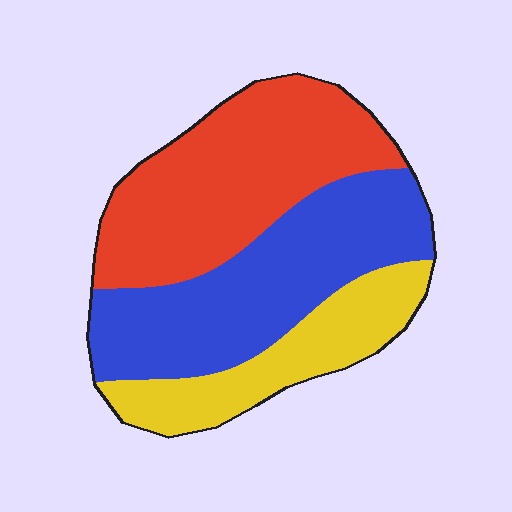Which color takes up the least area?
Yellow, at roughly 20%.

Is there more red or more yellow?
Red.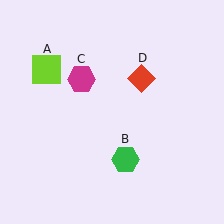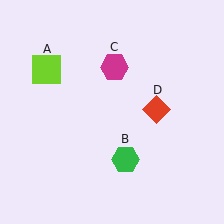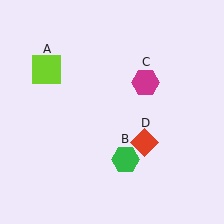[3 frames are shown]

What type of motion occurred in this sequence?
The magenta hexagon (object C), red diamond (object D) rotated clockwise around the center of the scene.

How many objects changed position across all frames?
2 objects changed position: magenta hexagon (object C), red diamond (object D).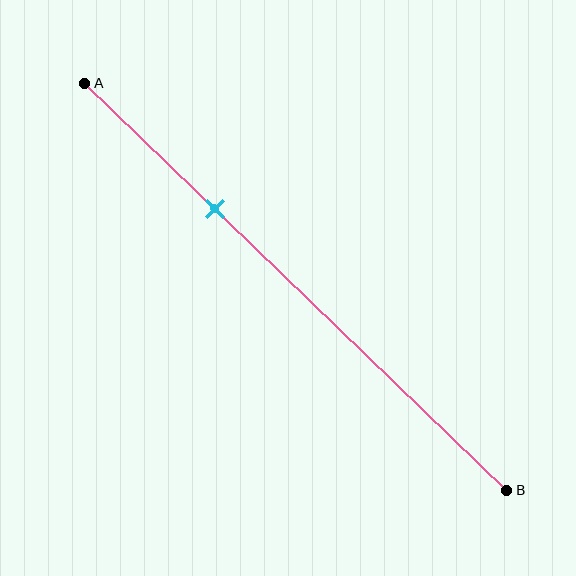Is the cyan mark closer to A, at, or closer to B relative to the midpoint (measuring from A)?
The cyan mark is closer to point A than the midpoint of segment AB.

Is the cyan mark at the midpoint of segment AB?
No, the mark is at about 30% from A, not at the 50% midpoint.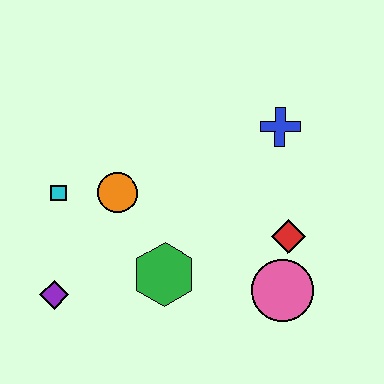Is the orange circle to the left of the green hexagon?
Yes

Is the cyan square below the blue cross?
Yes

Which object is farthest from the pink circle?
The cyan square is farthest from the pink circle.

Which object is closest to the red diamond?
The pink circle is closest to the red diamond.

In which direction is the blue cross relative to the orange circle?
The blue cross is to the right of the orange circle.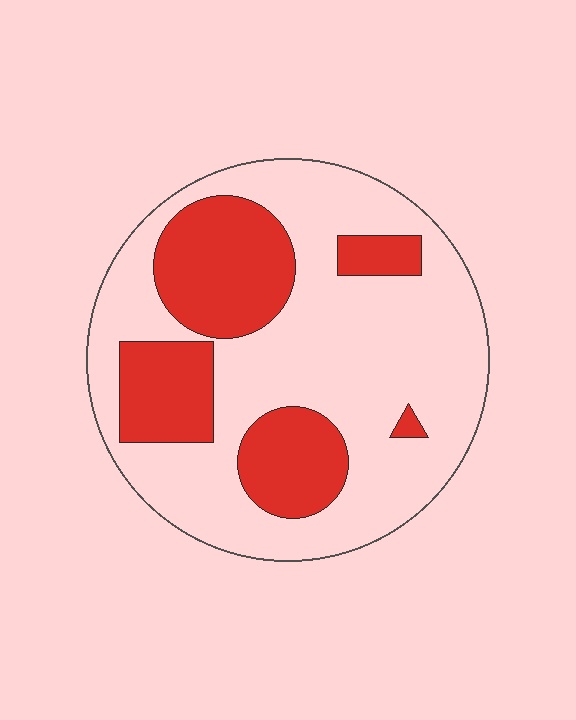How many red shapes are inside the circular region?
5.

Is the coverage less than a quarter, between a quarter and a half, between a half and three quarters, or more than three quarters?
Between a quarter and a half.